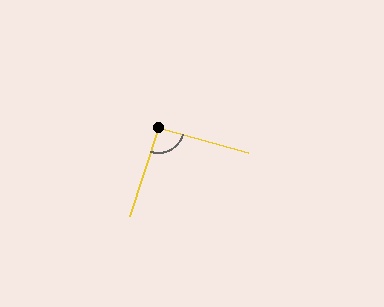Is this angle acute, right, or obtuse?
It is approximately a right angle.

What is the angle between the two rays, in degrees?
Approximately 93 degrees.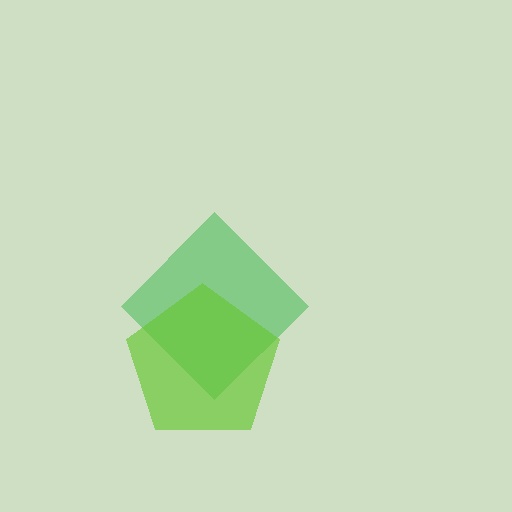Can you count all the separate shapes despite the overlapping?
Yes, there are 2 separate shapes.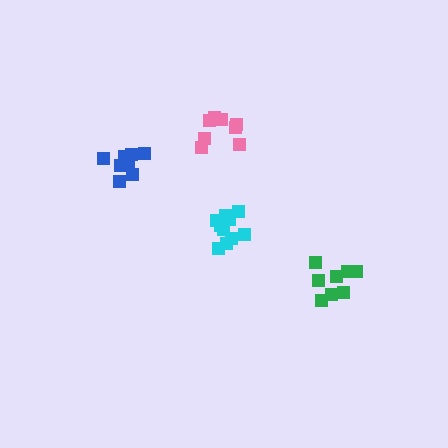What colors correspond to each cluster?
The clusters are colored: pink, cyan, blue, green.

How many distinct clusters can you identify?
There are 4 distinct clusters.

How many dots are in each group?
Group 1: 8 dots, Group 2: 11 dots, Group 3: 8 dots, Group 4: 8 dots (35 total).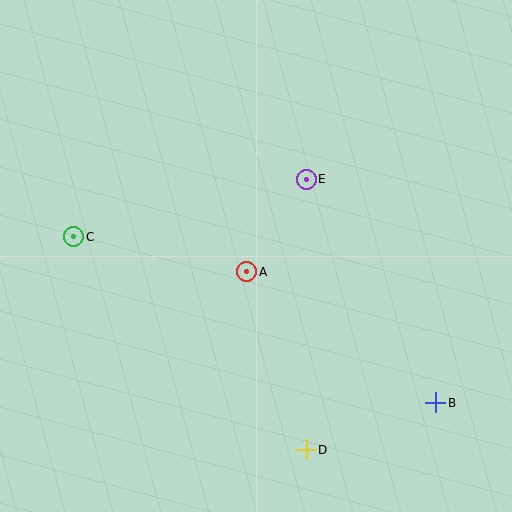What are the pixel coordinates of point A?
Point A is at (247, 272).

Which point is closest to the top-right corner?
Point E is closest to the top-right corner.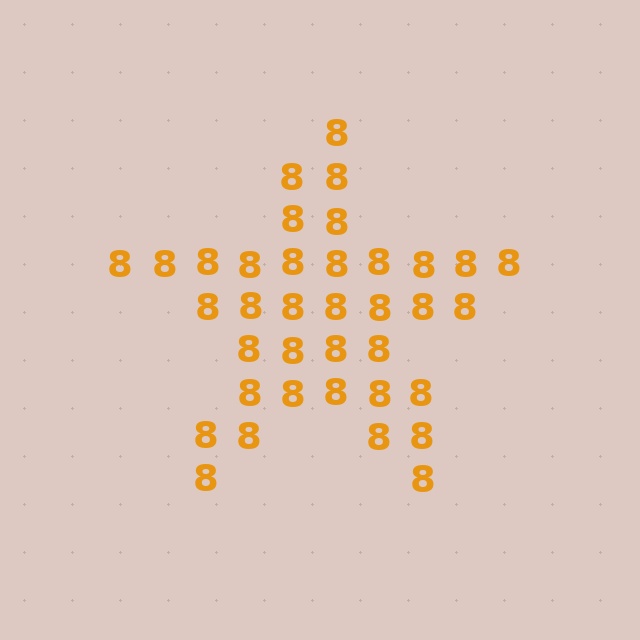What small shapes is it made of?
It is made of small digit 8's.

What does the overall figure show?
The overall figure shows a star.